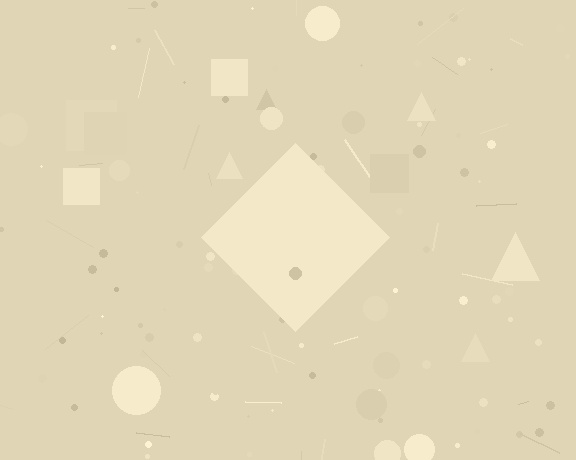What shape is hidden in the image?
A diamond is hidden in the image.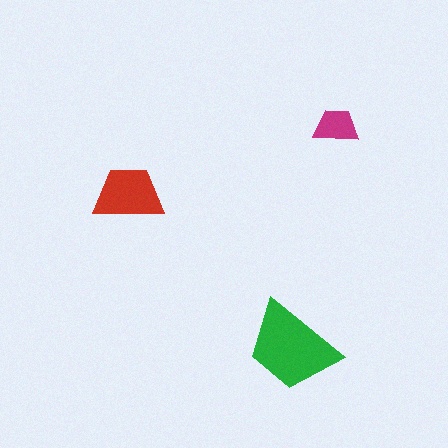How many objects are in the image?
There are 3 objects in the image.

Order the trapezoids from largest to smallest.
the green one, the red one, the magenta one.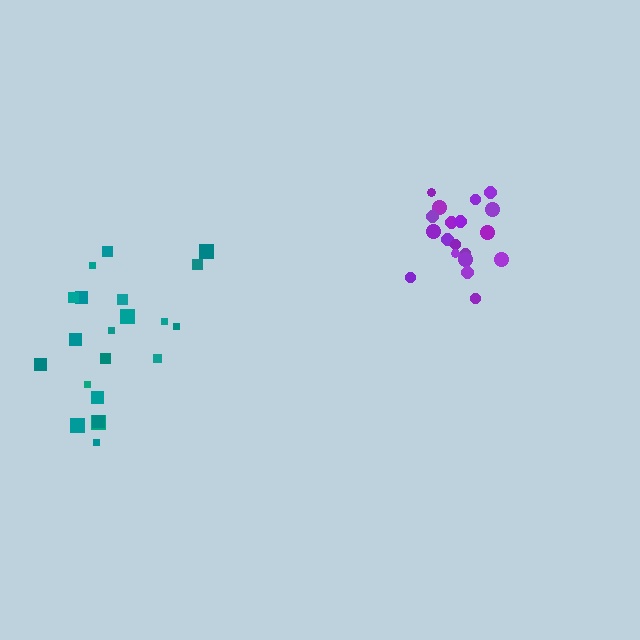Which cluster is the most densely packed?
Purple.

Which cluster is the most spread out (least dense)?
Teal.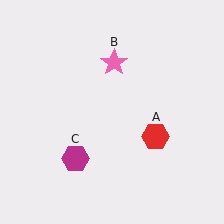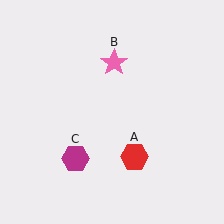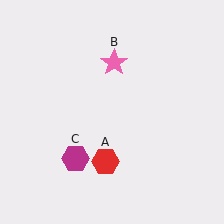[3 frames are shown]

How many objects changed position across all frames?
1 object changed position: red hexagon (object A).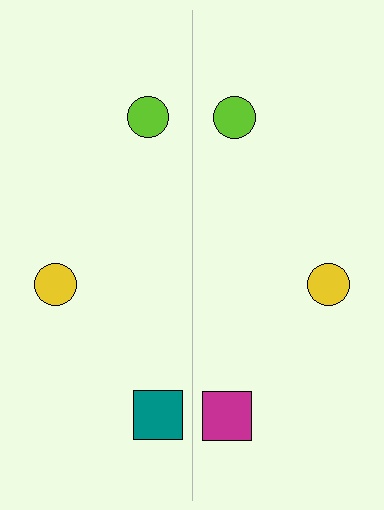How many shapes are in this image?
There are 6 shapes in this image.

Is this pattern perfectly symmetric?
No, the pattern is not perfectly symmetric. The magenta square on the right side breaks the symmetry — its mirror counterpart is teal.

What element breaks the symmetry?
The magenta square on the right side breaks the symmetry — its mirror counterpart is teal.